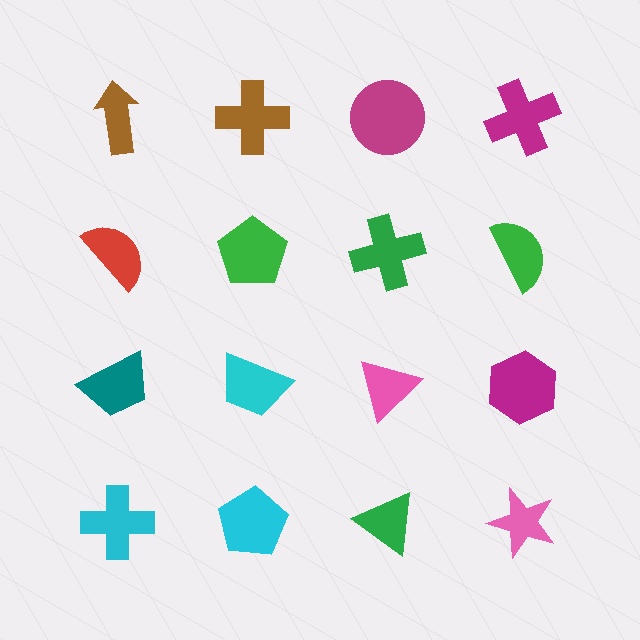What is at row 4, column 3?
A green triangle.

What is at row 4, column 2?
A cyan pentagon.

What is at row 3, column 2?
A cyan trapezoid.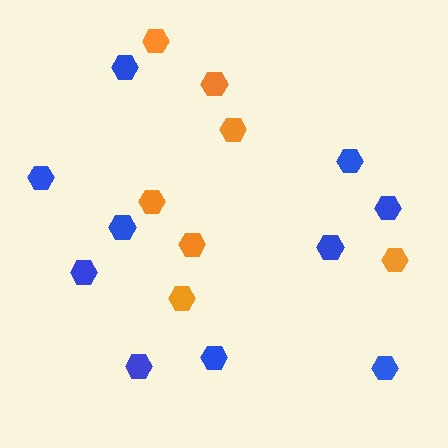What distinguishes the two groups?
There are 2 groups: one group of orange hexagons (7) and one group of blue hexagons (10).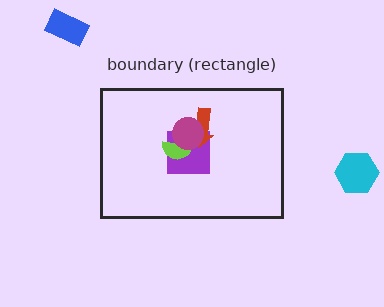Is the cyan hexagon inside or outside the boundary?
Outside.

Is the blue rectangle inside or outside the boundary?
Outside.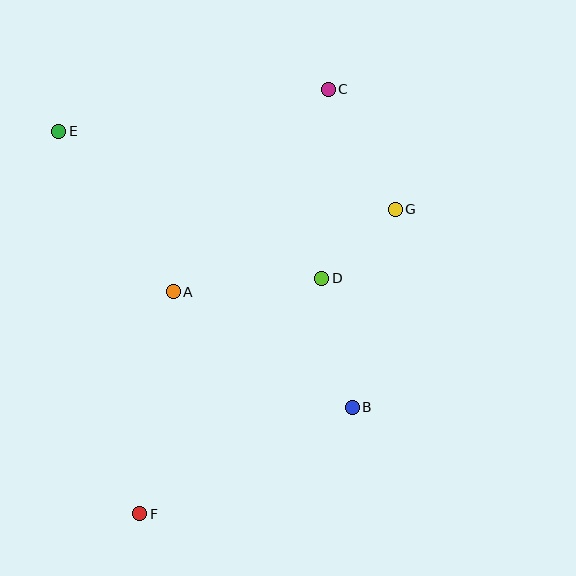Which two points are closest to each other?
Points D and G are closest to each other.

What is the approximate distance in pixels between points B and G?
The distance between B and G is approximately 202 pixels.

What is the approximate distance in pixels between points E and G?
The distance between E and G is approximately 345 pixels.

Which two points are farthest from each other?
Points C and F are farthest from each other.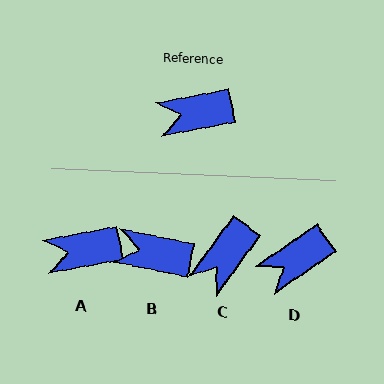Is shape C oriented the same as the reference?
No, it is off by about 43 degrees.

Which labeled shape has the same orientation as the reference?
A.